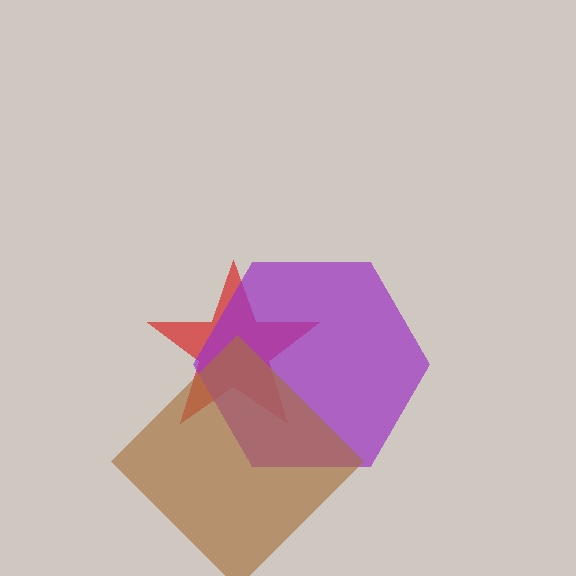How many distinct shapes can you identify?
There are 3 distinct shapes: a red star, a purple hexagon, a brown diamond.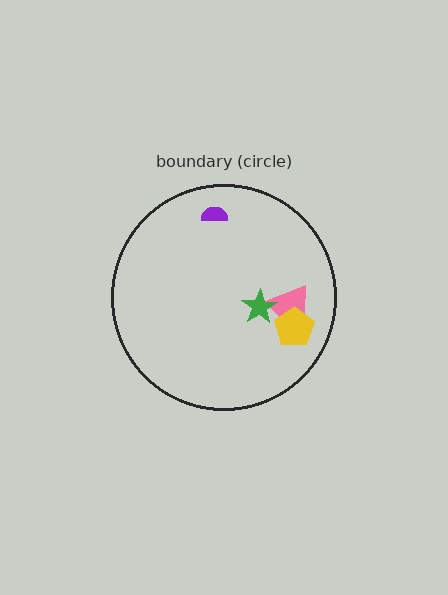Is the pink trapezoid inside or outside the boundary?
Inside.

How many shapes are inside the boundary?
4 inside, 0 outside.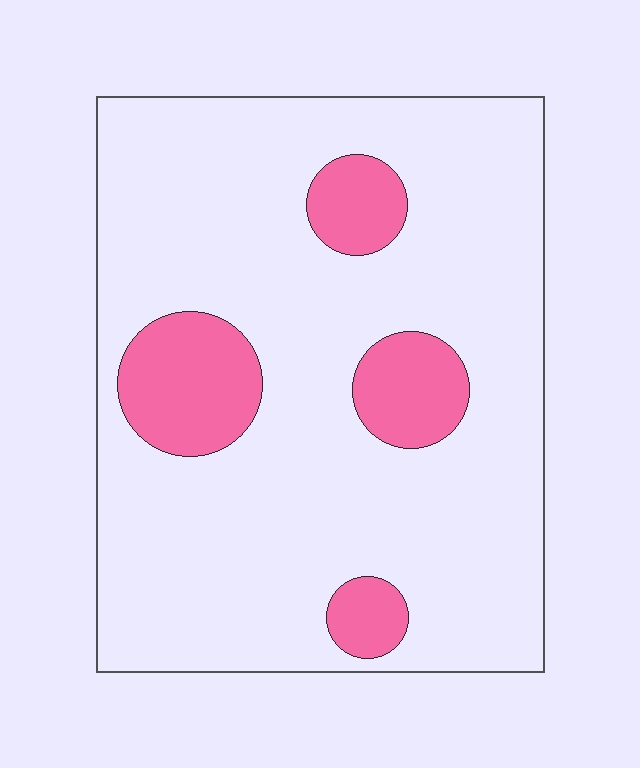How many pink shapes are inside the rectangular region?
4.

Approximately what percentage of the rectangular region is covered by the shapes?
Approximately 15%.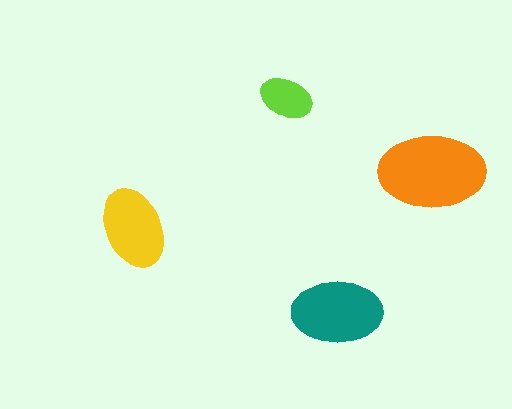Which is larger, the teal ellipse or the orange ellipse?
The orange one.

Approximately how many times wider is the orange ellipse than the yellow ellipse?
About 1.5 times wider.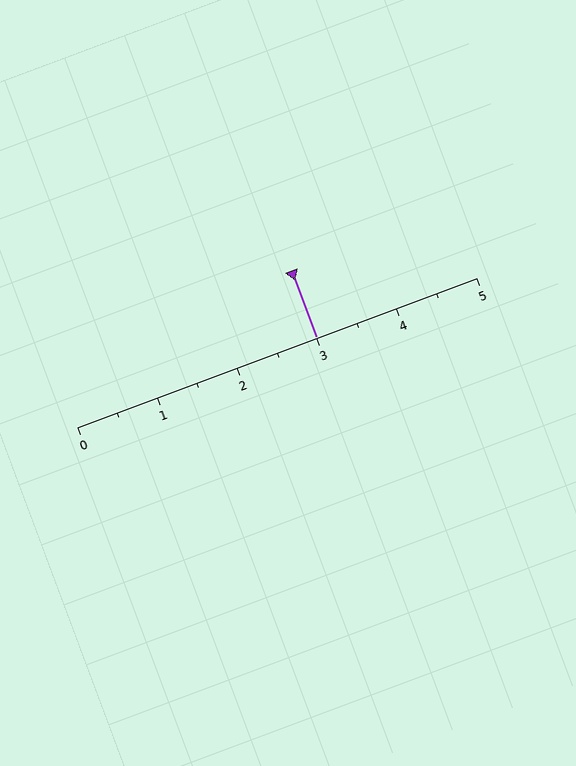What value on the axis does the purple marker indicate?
The marker indicates approximately 3.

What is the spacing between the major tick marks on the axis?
The major ticks are spaced 1 apart.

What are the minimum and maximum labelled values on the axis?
The axis runs from 0 to 5.